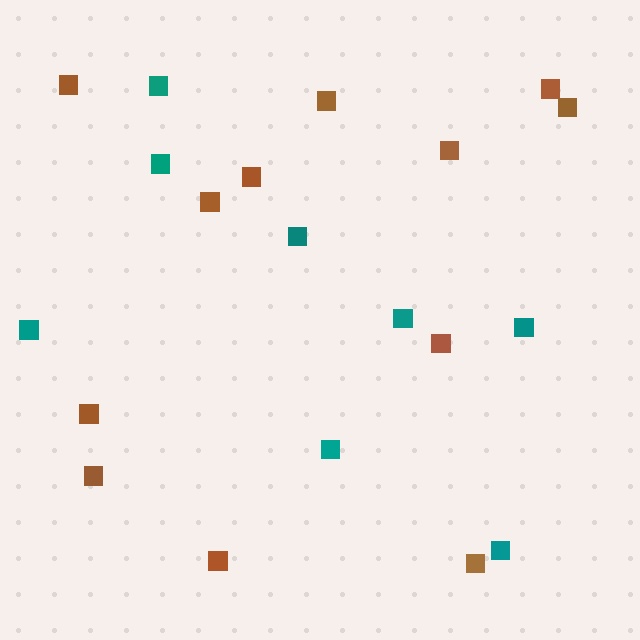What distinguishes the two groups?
There are 2 groups: one group of teal squares (8) and one group of brown squares (12).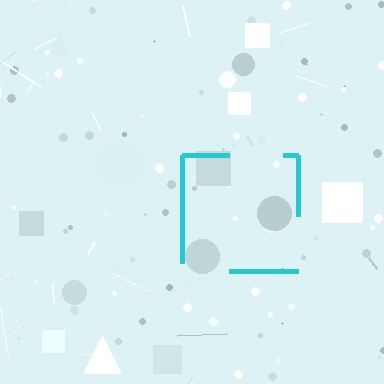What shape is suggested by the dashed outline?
The dashed outline suggests a square.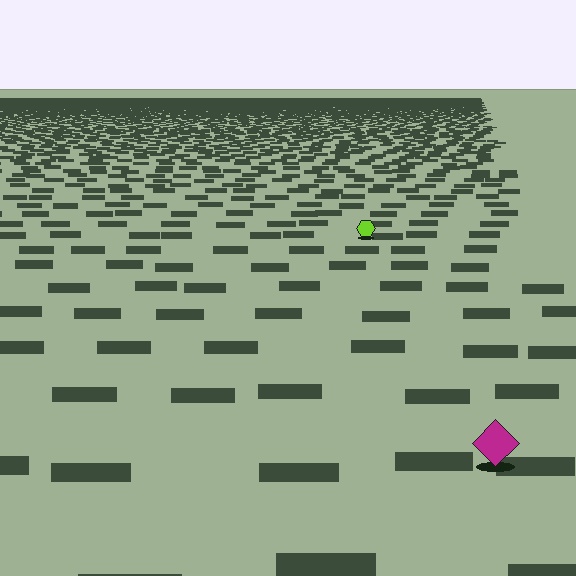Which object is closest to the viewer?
The magenta diamond is closest. The texture marks near it are larger and more spread out.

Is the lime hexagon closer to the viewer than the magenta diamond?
No. The magenta diamond is closer — you can tell from the texture gradient: the ground texture is coarser near it.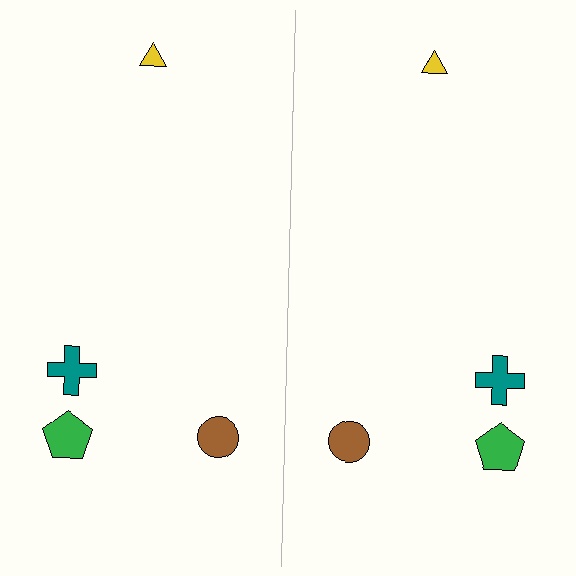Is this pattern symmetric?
Yes, this pattern has bilateral (reflection) symmetry.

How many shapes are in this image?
There are 8 shapes in this image.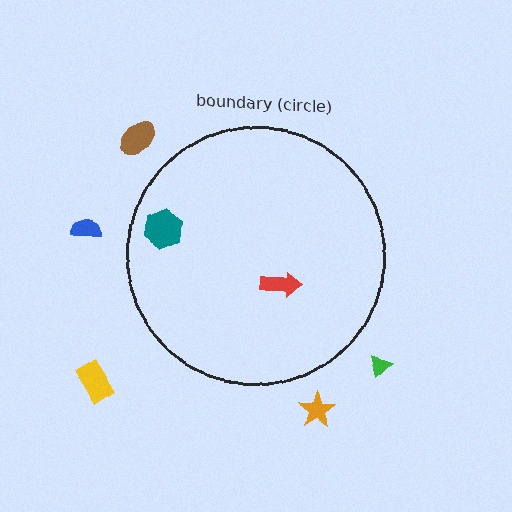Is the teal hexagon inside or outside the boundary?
Inside.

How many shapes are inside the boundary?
2 inside, 5 outside.